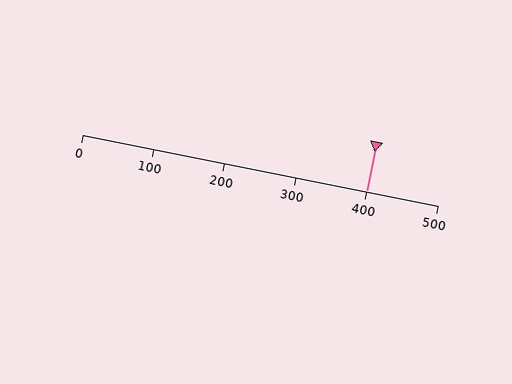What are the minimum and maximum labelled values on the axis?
The axis runs from 0 to 500.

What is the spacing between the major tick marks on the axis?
The major ticks are spaced 100 apart.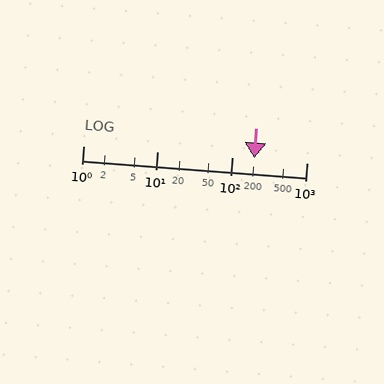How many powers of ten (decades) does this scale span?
The scale spans 3 decades, from 1 to 1000.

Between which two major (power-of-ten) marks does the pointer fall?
The pointer is between 100 and 1000.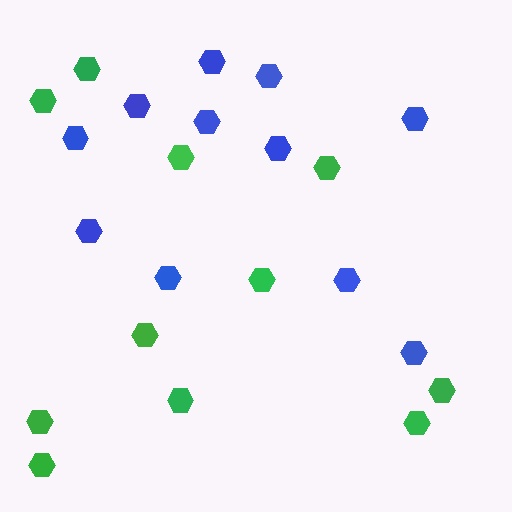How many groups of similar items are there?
There are 2 groups: one group of blue hexagons (11) and one group of green hexagons (11).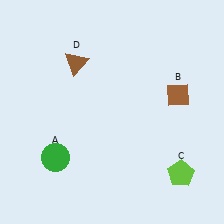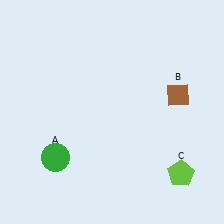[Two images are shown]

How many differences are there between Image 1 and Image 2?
There is 1 difference between the two images.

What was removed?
The brown triangle (D) was removed in Image 2.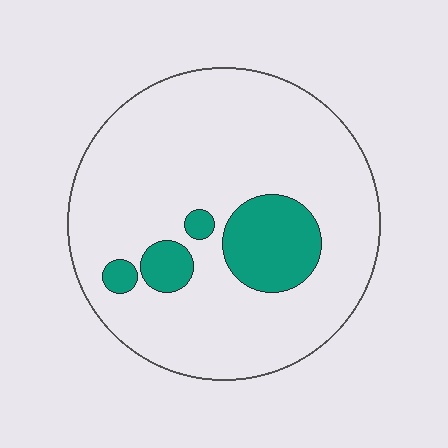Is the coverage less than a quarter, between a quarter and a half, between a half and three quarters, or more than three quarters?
Less than a quarter.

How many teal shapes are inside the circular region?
4.